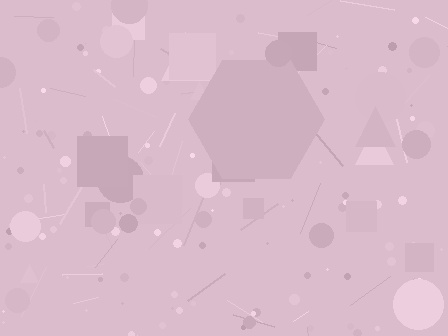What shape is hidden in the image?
A hexagon is hidden in the image.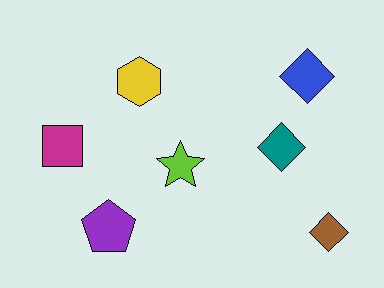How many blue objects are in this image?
There is 1 blue object.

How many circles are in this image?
There are no circles.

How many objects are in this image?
There are 7 objects.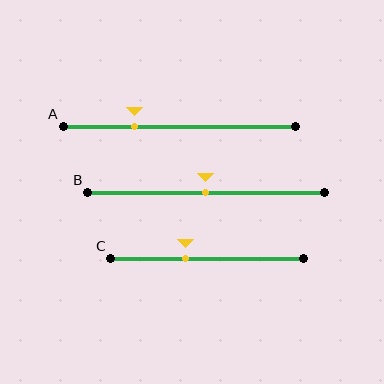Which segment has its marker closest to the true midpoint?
Segment B has its marker closest to the true midpoint.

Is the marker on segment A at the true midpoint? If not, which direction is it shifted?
No, the marker on segment A is shifted to the left by about 19% of the segment length.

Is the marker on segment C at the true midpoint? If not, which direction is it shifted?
No, the marker on segment C is shifted to the left by about 11% of the segment length.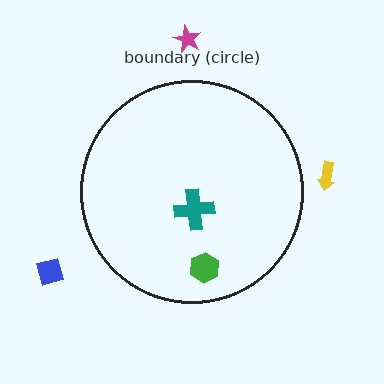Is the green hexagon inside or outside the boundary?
Inside.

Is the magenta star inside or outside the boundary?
Outside.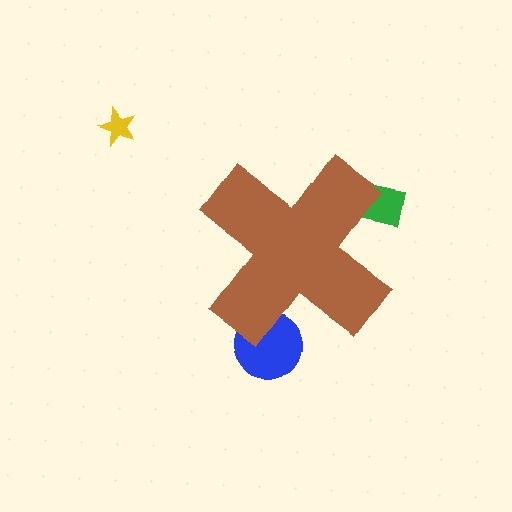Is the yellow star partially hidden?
No, the yellow star is fully visible.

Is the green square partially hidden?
Yes, the green square is partially hidden behind the brown cross.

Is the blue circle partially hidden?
Yes, the blue circle is partially hidden behind the brown cross.